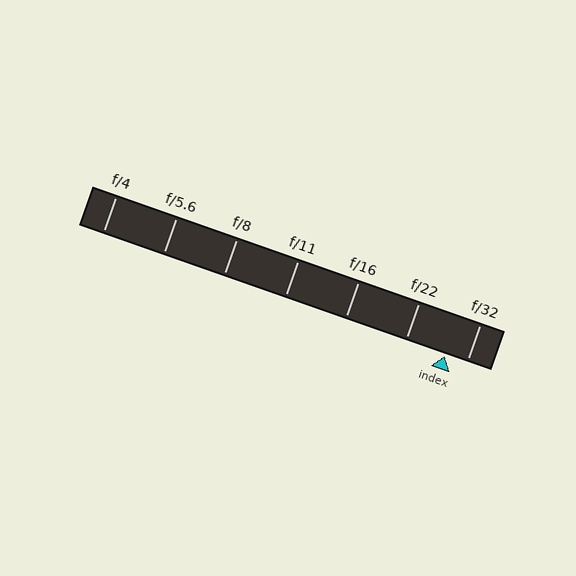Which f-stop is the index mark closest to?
The index mark is closest to f/32.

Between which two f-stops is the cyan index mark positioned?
The index mark is between f/22 and f/32.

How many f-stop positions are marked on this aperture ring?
There are 7 f-stop positions marked.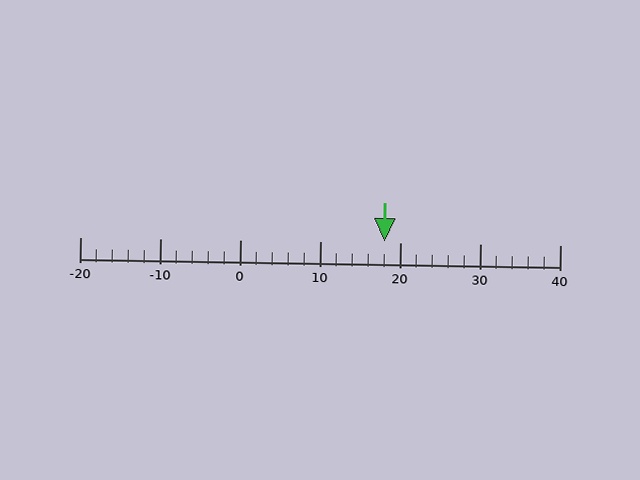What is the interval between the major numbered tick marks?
The major tick marks are spaced 10 units apart.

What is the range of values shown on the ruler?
The ruler shows values from -20 to 40.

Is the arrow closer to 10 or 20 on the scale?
The arrow is closer to 20.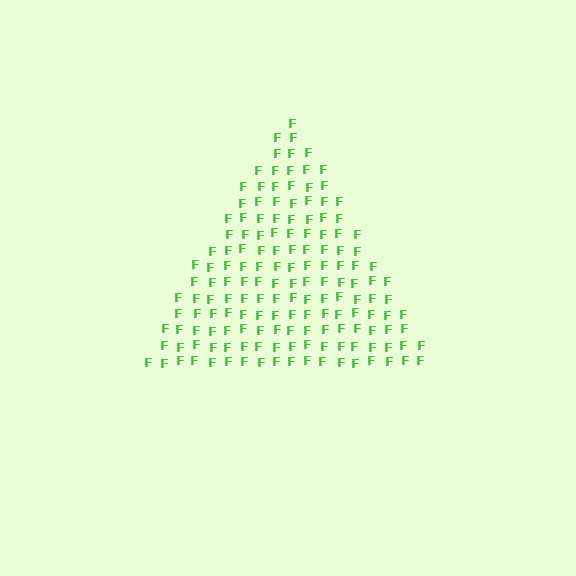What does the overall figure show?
The overall figure shows a triangle.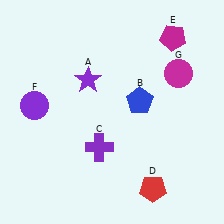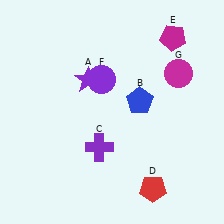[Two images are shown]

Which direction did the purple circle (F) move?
The purple circle (F) moved right.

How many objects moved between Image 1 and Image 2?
1 object moved between the two images.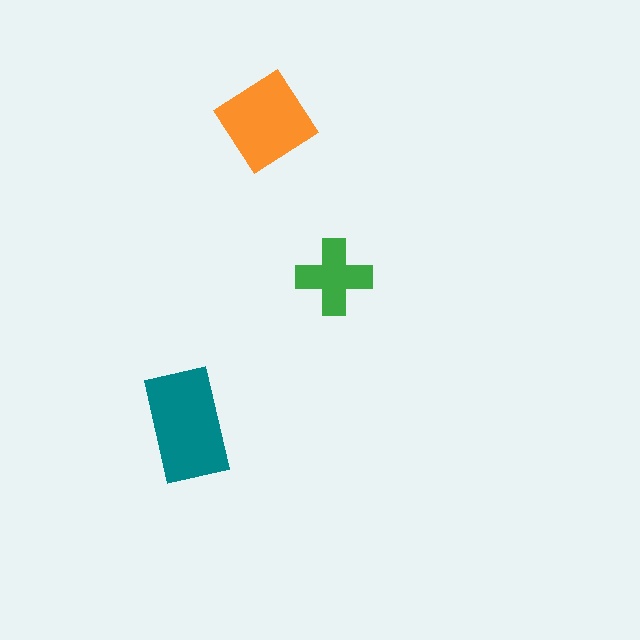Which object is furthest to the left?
The teal rectangle is leftmost.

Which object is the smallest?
The green cross.